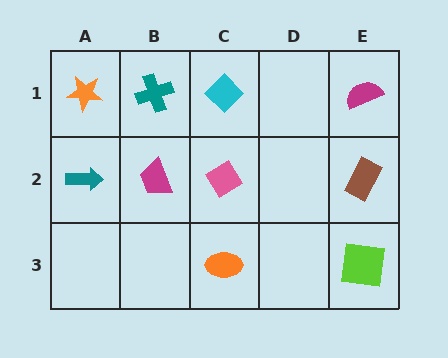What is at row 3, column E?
A lime square.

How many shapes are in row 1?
4 shapes.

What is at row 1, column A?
An orange star.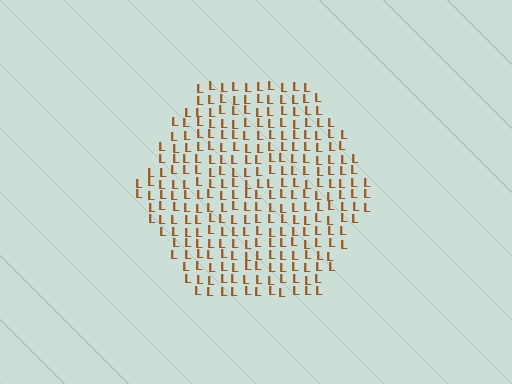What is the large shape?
The large shape is a hexagon.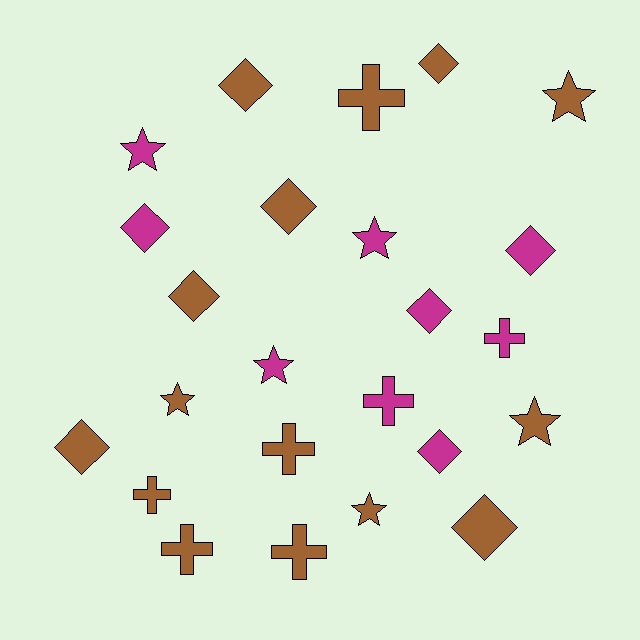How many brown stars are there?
There are 4 brown stars.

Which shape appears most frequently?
Diamond, with 10 objects.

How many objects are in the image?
There are 24 objects.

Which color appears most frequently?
Brown, with 15 objects.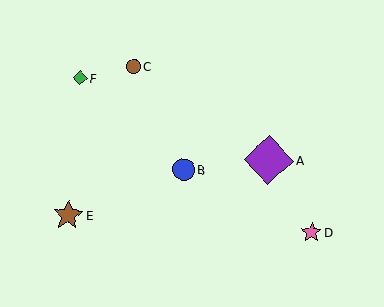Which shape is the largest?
The purple diamond (labeled A) is the largest.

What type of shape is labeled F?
Shape F is a green diamond.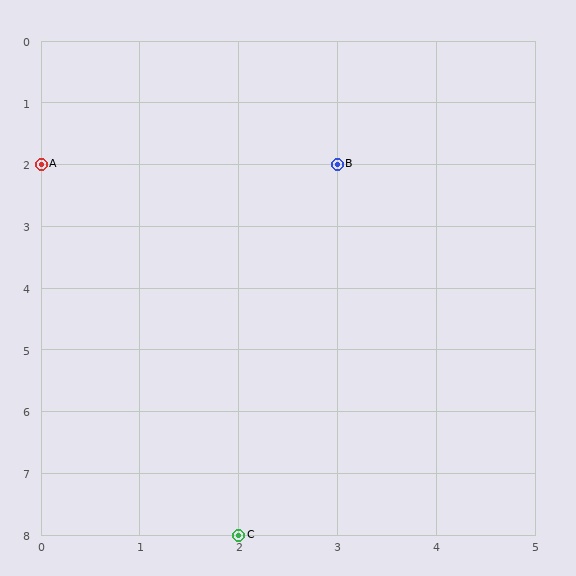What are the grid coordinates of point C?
Point C is at grid coordinates (2, 8).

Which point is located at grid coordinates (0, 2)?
Point A is at (0, 2).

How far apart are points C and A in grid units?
Points C and A are 2 columns and 6 rows apart (about 6.3 grid units diagonally).